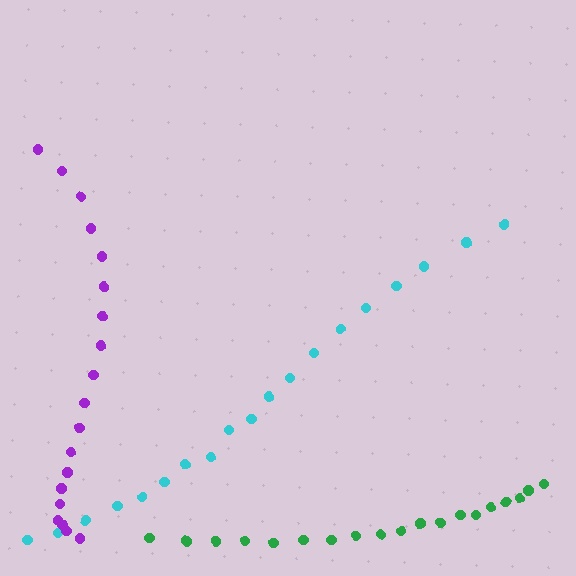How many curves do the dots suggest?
There are 3 distinct paths.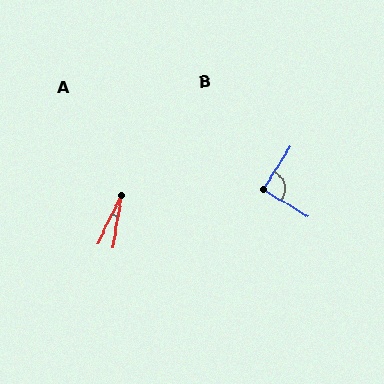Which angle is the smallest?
A, at approximately 16 degrees.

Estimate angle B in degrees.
Approximately 89 degrees.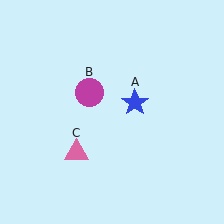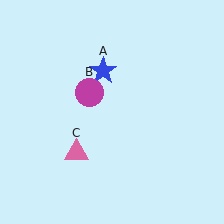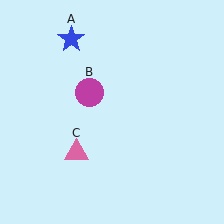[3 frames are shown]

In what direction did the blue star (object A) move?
The blue star (object A) moved up and to the left.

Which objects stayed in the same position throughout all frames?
Magenta circle (object B) and pink triangle (object C) remained stationary.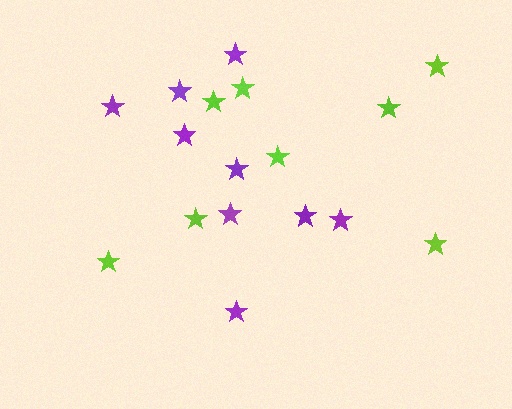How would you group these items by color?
There are 2 groups: one group of lime stars (8) and one group of purple stars (9).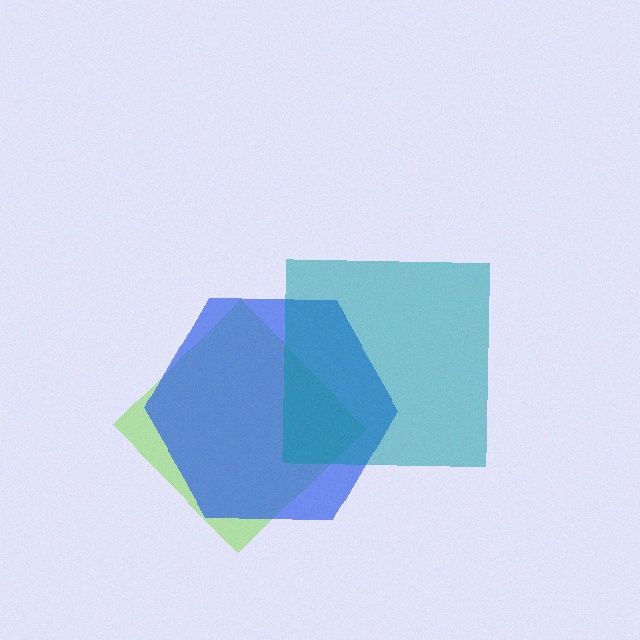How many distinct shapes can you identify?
There are 3 distinct shapes: a lime diamond, a blue hexagon, a teal square.